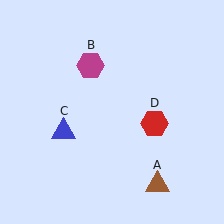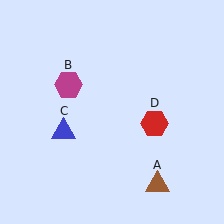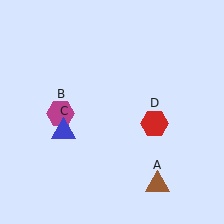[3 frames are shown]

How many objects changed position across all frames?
1 object changed position: magenta hexagon (object B).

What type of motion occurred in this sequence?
The magenta hexagon (object B) rotated counterclockwise around the center of the scene.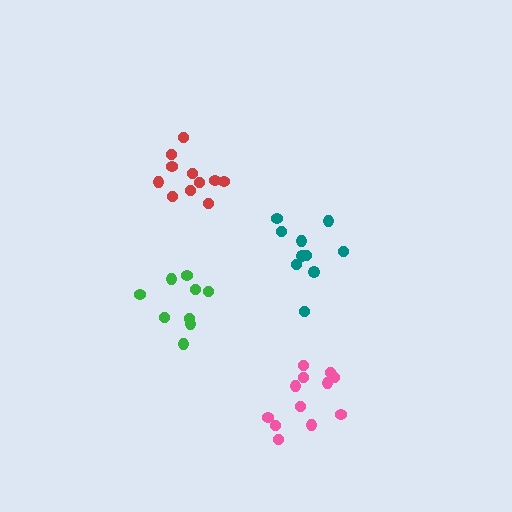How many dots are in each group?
Group 1: 12 dots, Group 2: 10 dots, Group 3: 11 dots, Group 4: 9 dots (42 total).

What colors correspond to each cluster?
The clusters are colored: pink, teal, red, green.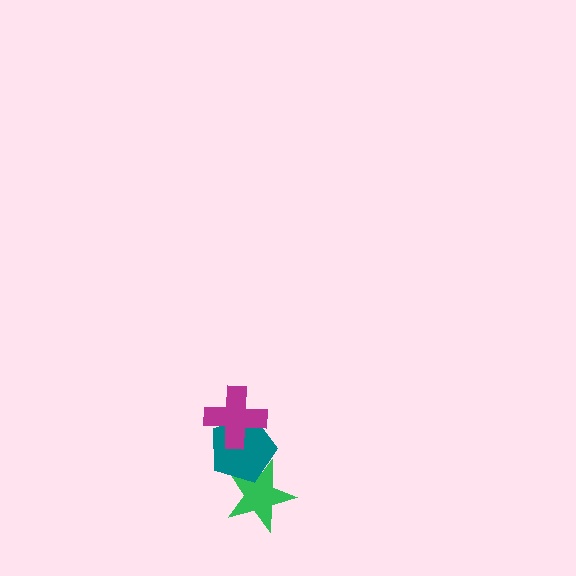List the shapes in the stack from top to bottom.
From top to bottom: the magenta cross, the teal pentagon, the green star.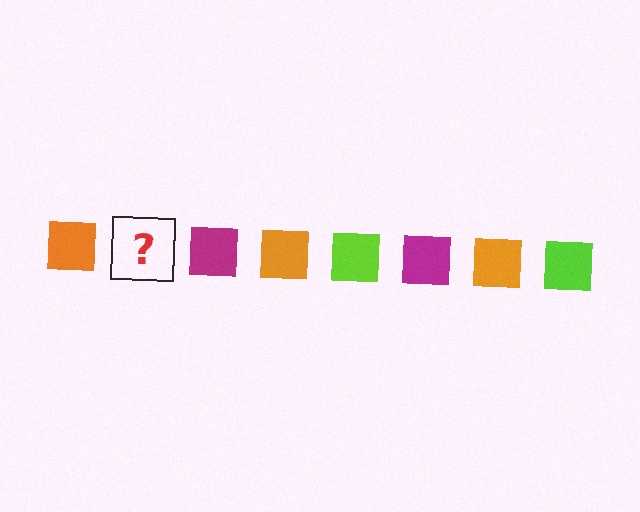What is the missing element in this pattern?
The missing element is a lime square.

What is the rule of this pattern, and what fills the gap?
The rule is that the pattern cycles through orange, lime, magenta squares. The gap should be filled with a lime square.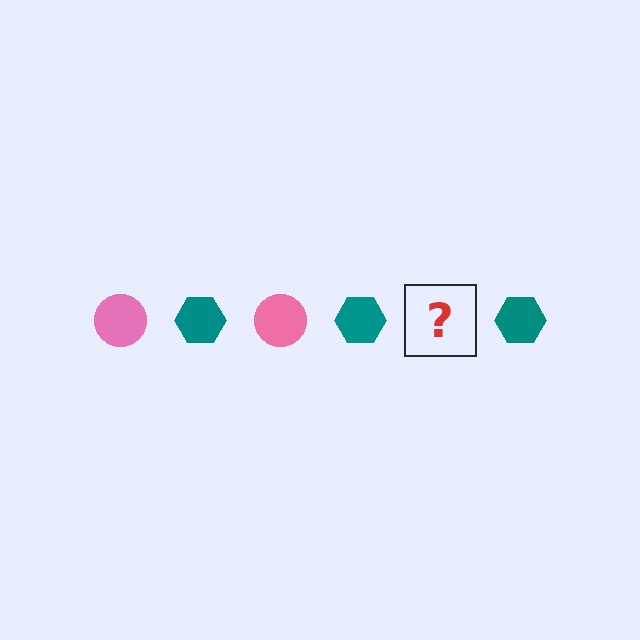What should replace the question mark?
The question mark should be replaced with a pink circle.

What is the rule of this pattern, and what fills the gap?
The rule is that the pattern alternates between pink circle and teal hexagon. The gap should be filled with a pink circle.